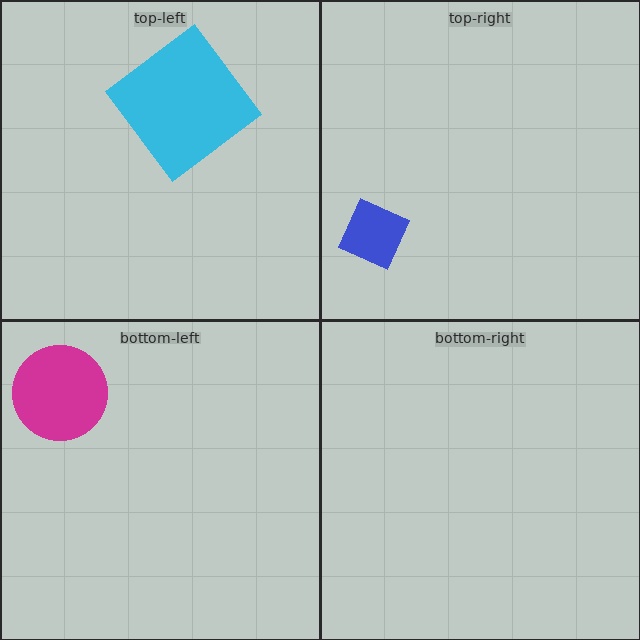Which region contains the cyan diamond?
The top-left region.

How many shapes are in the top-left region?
1.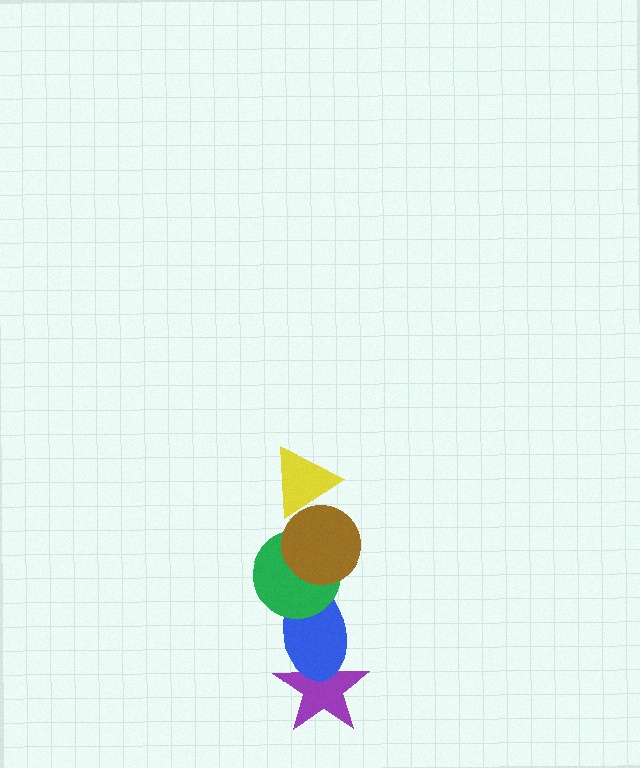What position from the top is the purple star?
The purple star is 5th from the top.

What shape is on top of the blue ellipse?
The green circle is on top of the blue ellipse.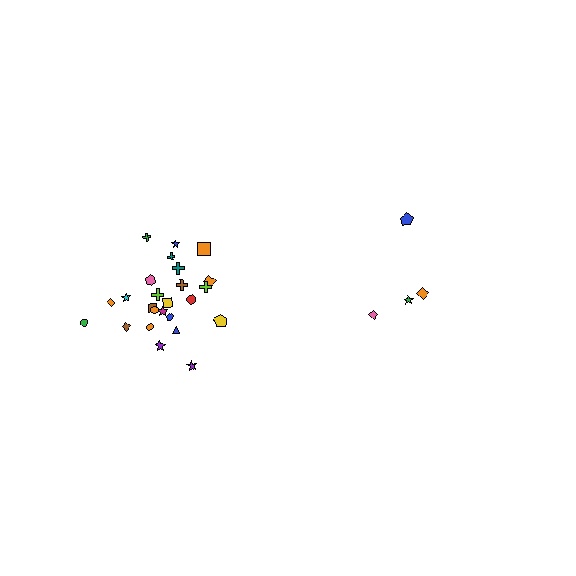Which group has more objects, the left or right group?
The left group.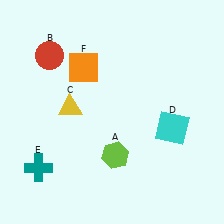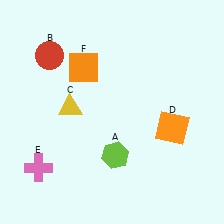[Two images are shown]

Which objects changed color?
D changed from cyan to orange. E changed from teal to pink.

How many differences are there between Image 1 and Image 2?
There are 2 differences between the two images.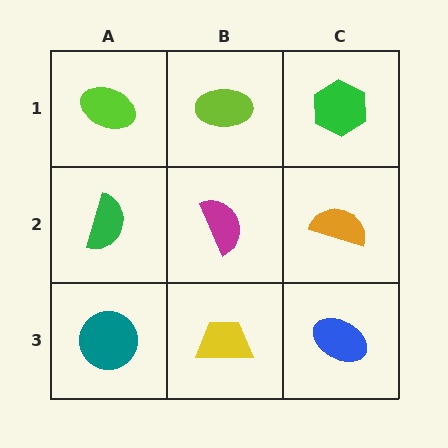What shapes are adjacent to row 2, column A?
A lime ellipse (row 1, column A), a teal circle (row 3, column A), a magenta semicircle (row 2, column B).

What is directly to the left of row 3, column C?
A yellow trapezoid.